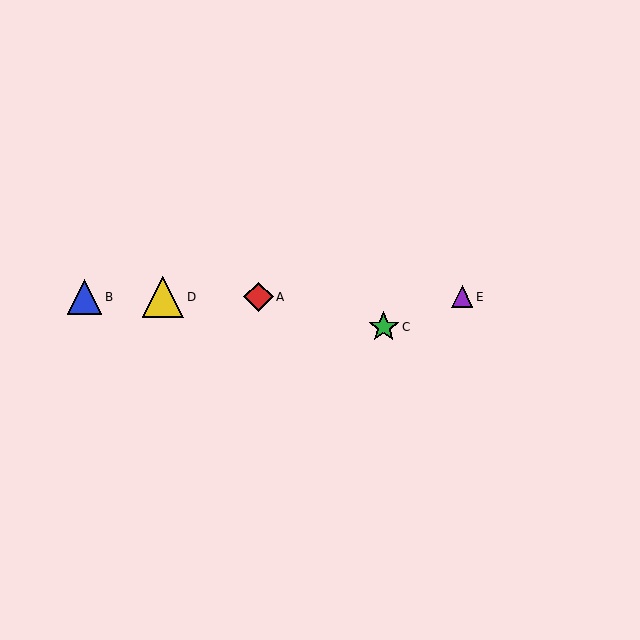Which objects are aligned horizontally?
Objects A, B, D, E are aligned horizontally.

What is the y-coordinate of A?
Object A is at y≈297.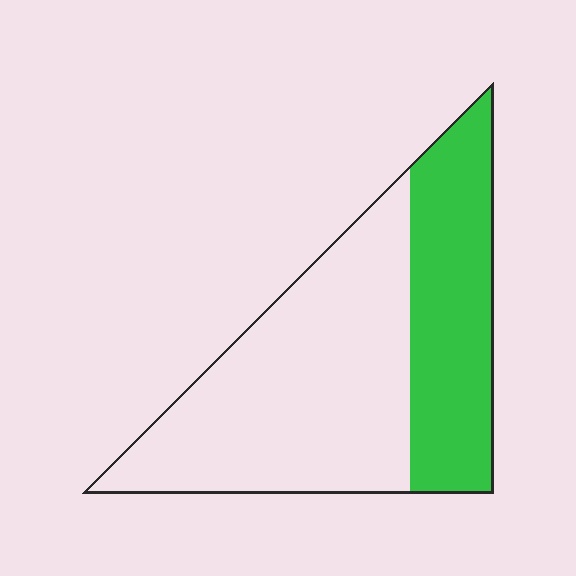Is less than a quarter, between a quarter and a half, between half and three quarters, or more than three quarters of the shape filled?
Between a quarter and a half.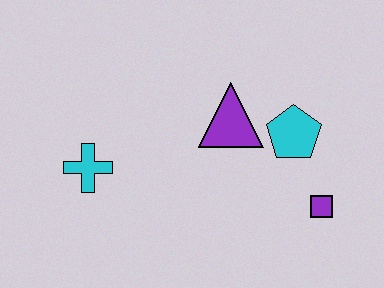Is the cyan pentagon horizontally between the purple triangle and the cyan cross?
No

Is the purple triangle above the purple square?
Yes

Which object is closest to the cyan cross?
The purple triangle is closest to the cyan cross.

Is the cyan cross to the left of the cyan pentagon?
Yes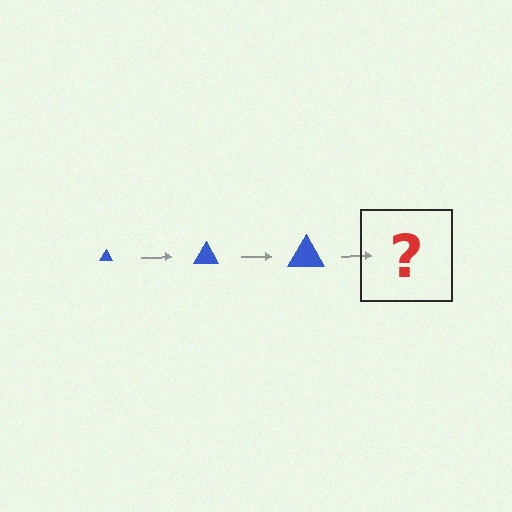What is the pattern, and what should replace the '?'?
The pattern is that the triangle gets progressively larger each step. The '?' should be a blue triangle, larger than the previous one.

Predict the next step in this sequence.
The next step is a blue triangle, larger than the previous one.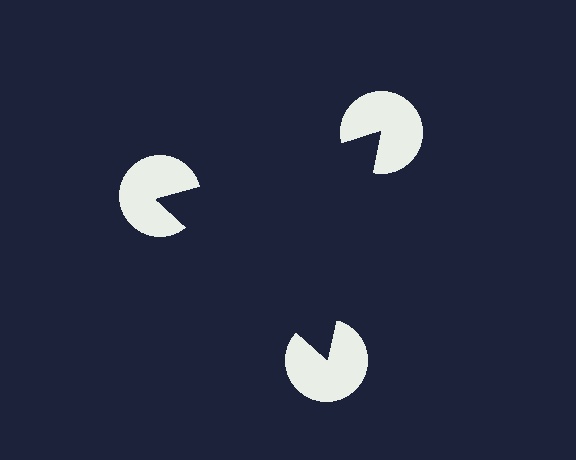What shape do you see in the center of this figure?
An illusory triangle — its edges are inferred from the aligned wedge cuts in the pac-man discs, not physically drawn.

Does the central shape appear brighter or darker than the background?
It typically appears slightly darker than the background, even though no actual brightness change is drawn.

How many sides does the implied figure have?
3 sides.